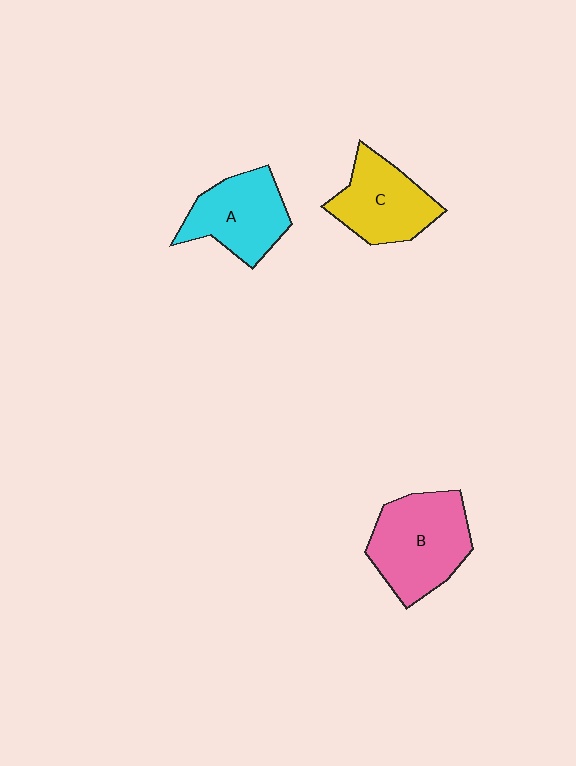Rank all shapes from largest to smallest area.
From largest to smallest: B (pink), A (cyan), C (yellow).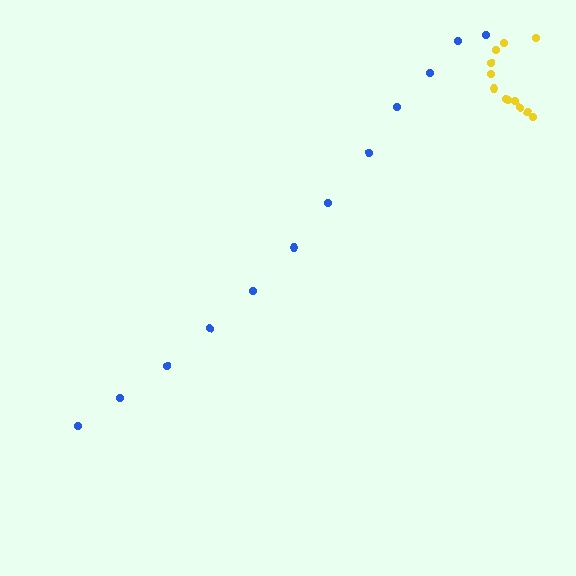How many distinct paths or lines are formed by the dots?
There are 2 distinct paths.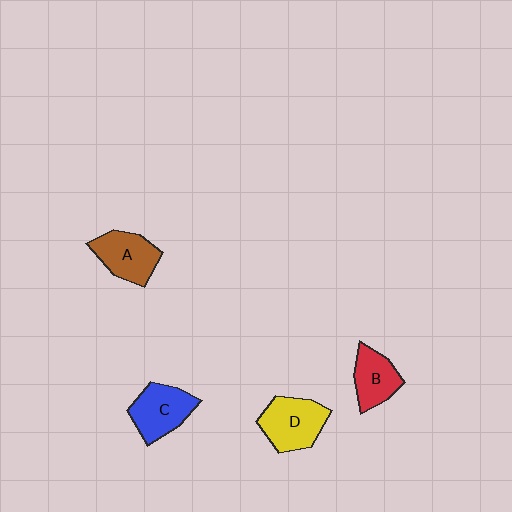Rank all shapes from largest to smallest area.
From largest to smallest: D (yellow), C (blue), A (brown), B (red).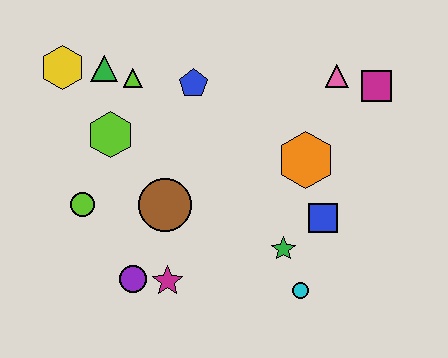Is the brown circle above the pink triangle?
No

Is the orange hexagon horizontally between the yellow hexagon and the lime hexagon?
No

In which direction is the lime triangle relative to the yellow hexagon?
The lime triangle is to the right of the yellow hexagon.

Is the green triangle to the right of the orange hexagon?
No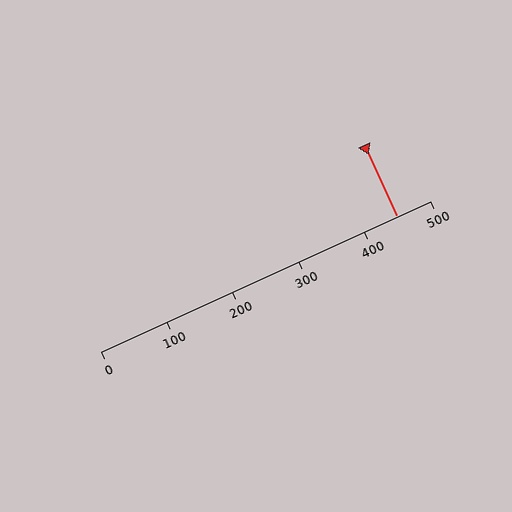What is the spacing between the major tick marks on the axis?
The major ticks are spaced 100 apart.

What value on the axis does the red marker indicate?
The marker indicates approximately 450.